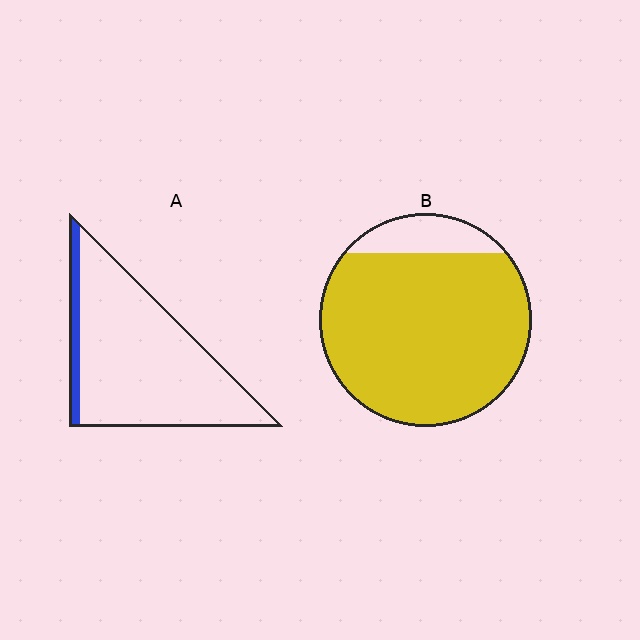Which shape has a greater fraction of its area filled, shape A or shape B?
Shape B.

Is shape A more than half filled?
No.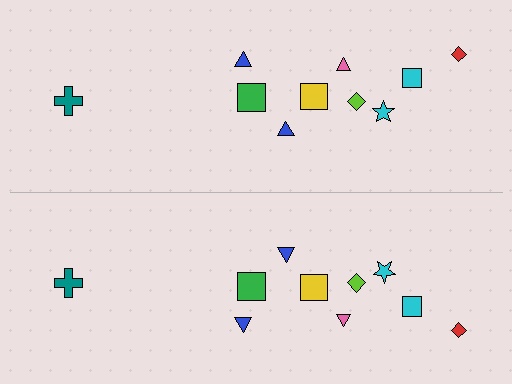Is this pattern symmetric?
Yes, this pattern has bilateral (reflection) symmetry.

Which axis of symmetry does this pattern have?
The pattern has a horizontal axis of symmetry running through the center of the image.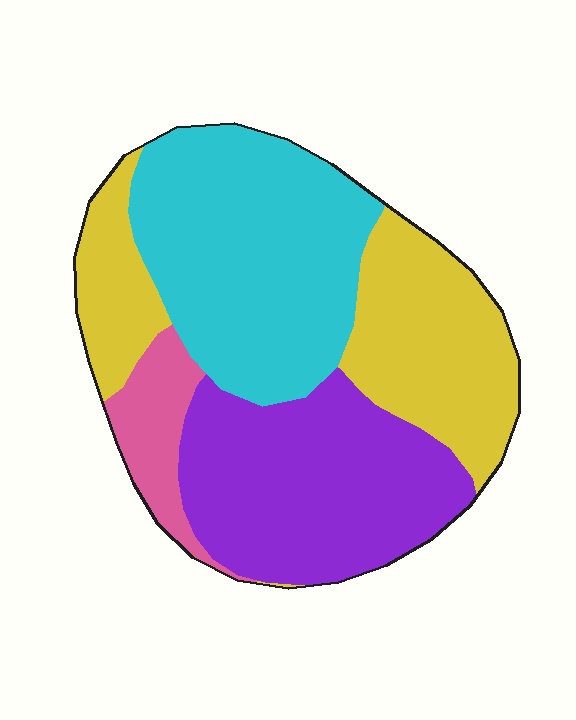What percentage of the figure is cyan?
Cyan takes up about one third (1/3) of the figure.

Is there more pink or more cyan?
Cyan.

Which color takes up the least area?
Pink, at roughly 10%.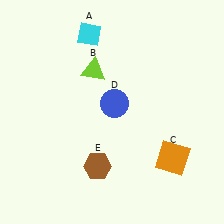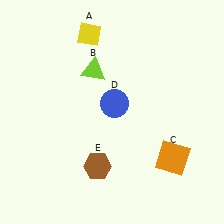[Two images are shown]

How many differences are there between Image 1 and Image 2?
There is 1 difference between the two images.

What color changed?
The diamond (A) changed from cyan in Image 1 to yellow in Image 2.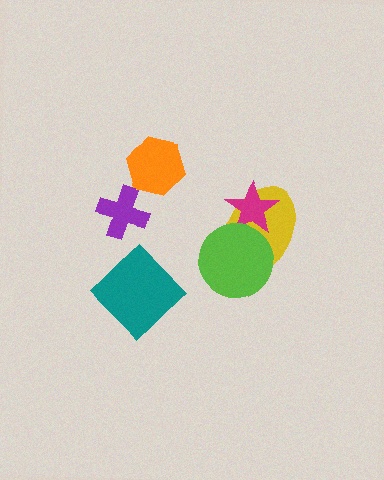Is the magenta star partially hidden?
Yes, it is partially covered by another shape.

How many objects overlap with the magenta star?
2 objects overlap with the magenta star.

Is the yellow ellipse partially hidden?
Yes, it is partially covered by another shape.